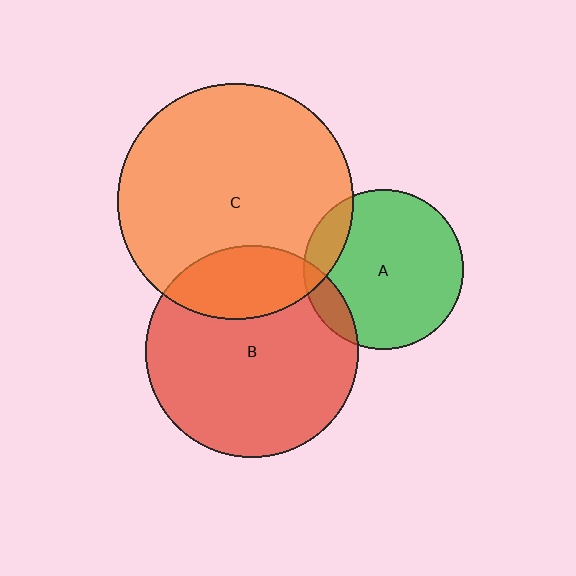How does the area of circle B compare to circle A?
Approximately 1.7 times.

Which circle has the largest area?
Circle C (orange).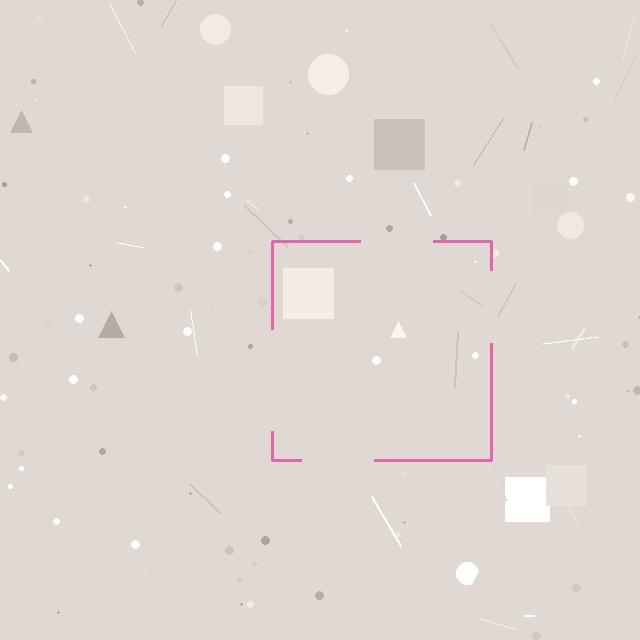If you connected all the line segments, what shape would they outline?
They would outline a square.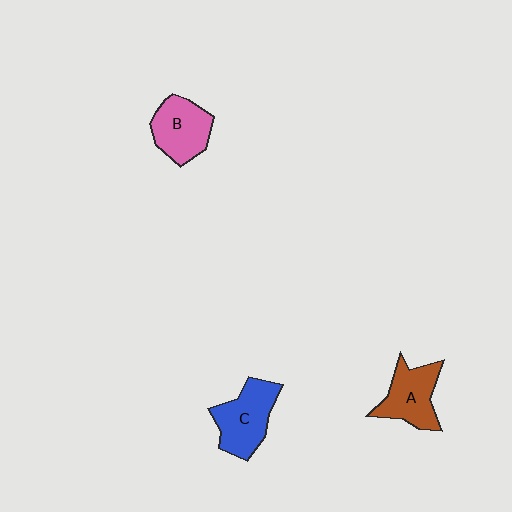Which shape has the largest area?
Shape C (blue).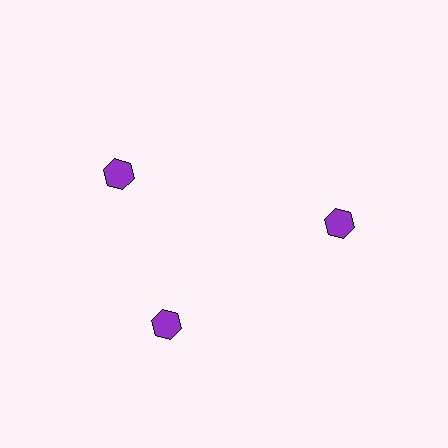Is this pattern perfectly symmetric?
No. The 3 purple hexagons are arranged in a ring, but one element near the 11 o'clock position is rotated out of alignment along the ring, breaking the 3-fold rotational symmetry.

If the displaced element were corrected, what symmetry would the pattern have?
It would have 3-fold rotational symmetry — the pattern would map onto itself every 120 degrees.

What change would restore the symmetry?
The symmetry would be restored by rotating it back into even spacing with its neighbors so that all 3 hexagons sit at equal angles and equal distance from the center.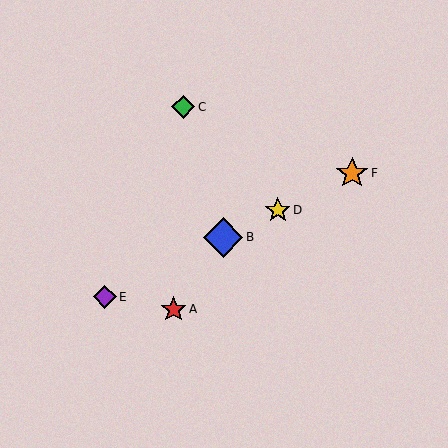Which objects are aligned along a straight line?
Objects B, D, E, F are aligned along a straight line.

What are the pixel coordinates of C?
Object C is at (183, 107).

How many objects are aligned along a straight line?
4 objects (B, D, E, F) are aligned along a straight line.